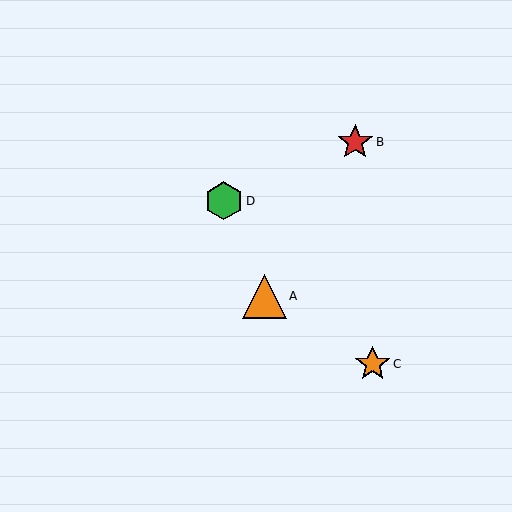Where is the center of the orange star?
The center of the orange star is at (373, 364).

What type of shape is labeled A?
Shape A is an orange triangle.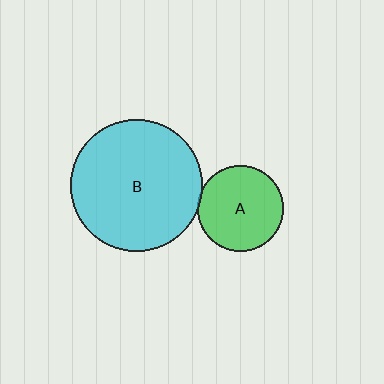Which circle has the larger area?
Circle B (cyan).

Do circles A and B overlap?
Yes.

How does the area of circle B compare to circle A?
Approximately 2.4 times.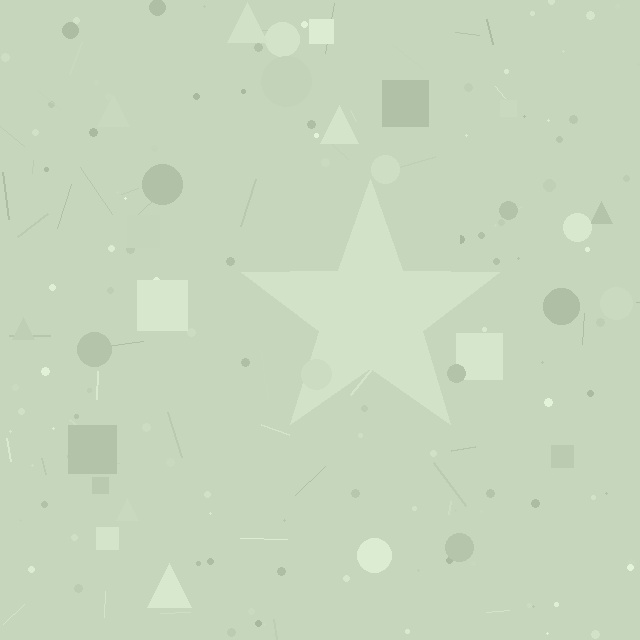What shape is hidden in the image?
A star is hidden in the image.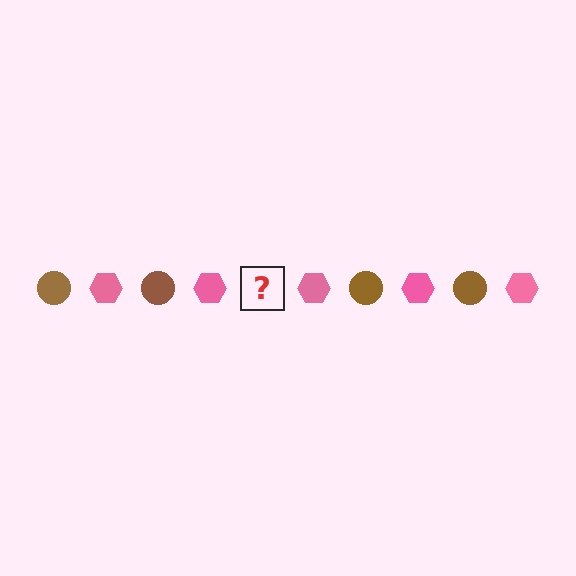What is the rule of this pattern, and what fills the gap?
The rule is that the pattern alternates between brown circle and pink hexagon. The gap should be filled with a brown circle.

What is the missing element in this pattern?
The missing element is a brown circle.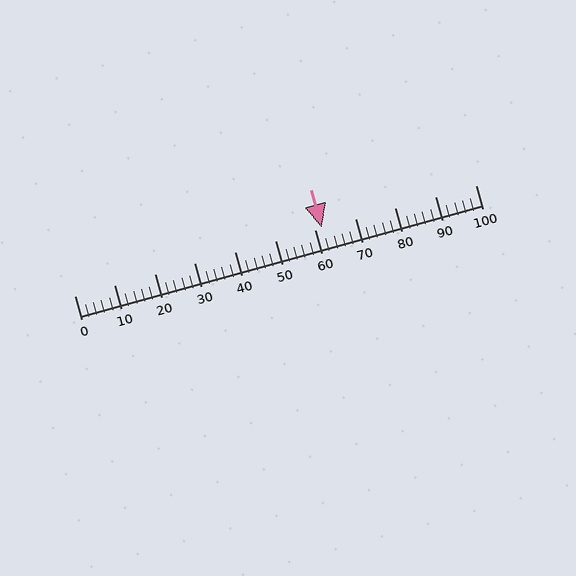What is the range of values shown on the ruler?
The ruler shows values from 0 to 100.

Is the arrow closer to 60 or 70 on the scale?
The arrow is closer to 60.